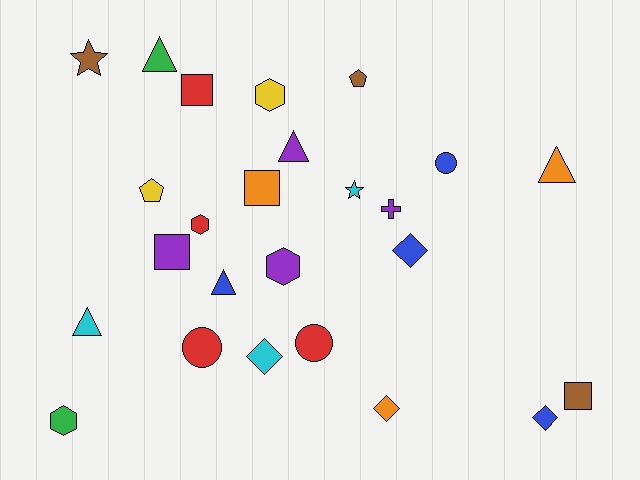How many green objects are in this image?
There are 2 green objects.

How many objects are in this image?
There are 25 objects.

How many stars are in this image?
There are 2 stars.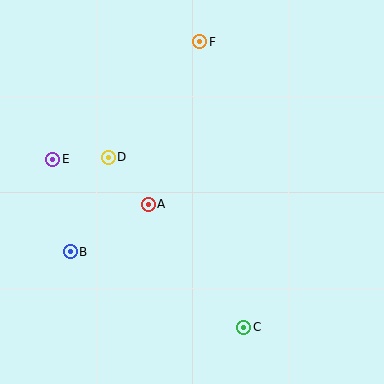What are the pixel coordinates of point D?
Point D is at (108, 157).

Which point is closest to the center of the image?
Point A at (148, 204) is closest to the center.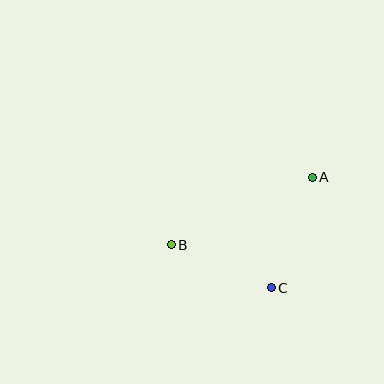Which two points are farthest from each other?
Points A and B are farthest from each other.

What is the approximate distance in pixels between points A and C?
The distance between A and C is approximately 117 pixels.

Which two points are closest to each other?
Points B and C are closest to each other.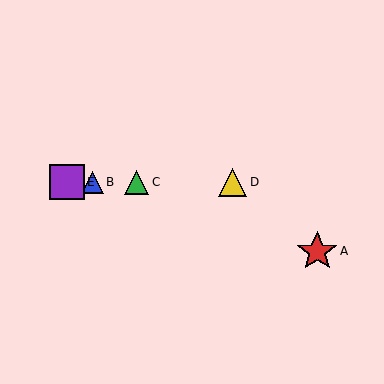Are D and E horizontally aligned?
Yes, both are at y≈182.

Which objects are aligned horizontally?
Objects B, C, D, E are aligned horizontally.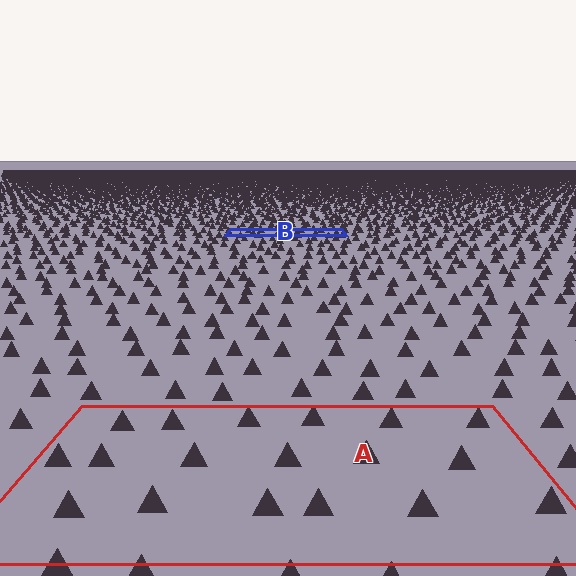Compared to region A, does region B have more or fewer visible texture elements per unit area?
Region B has more texture elements per unit area — they are packed more densely because it is farther away.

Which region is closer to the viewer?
Region A is closer. The texture elements there are larger and more spread out.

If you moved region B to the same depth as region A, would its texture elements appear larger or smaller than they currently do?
They would appear larger. At a closer depth, the same texture elements are projected at a bigger on-screen size.